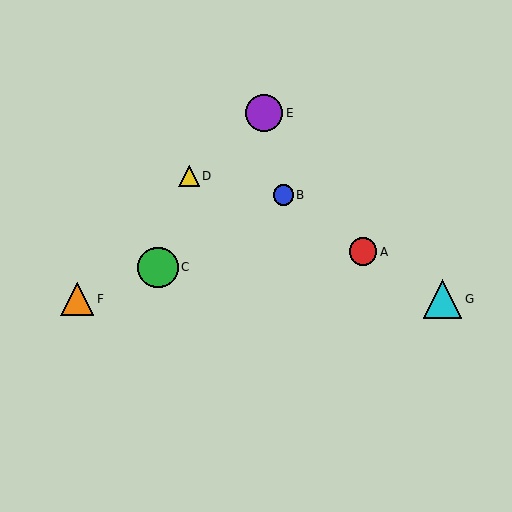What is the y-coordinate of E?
Object E is at y≈113.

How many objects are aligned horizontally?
2 objects (F, G) are aligned horizontally.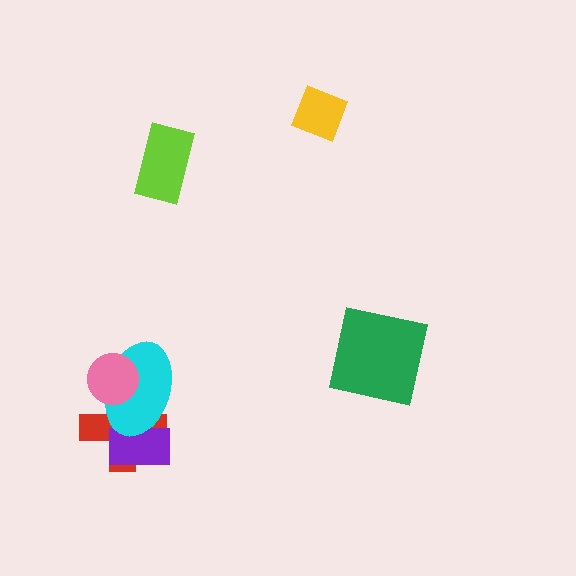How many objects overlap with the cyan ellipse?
3 objects overlap with the cyan ellipse.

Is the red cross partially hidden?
Yes, it is partially covered by another shape.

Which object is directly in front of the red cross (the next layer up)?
The purple rectangle is directly in front of the red cross.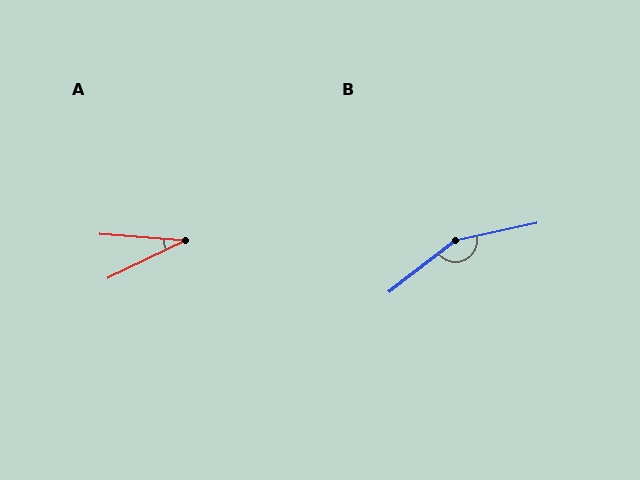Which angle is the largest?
B, at approximately 154 degrees.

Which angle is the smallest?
A, at approximately 30 degrees.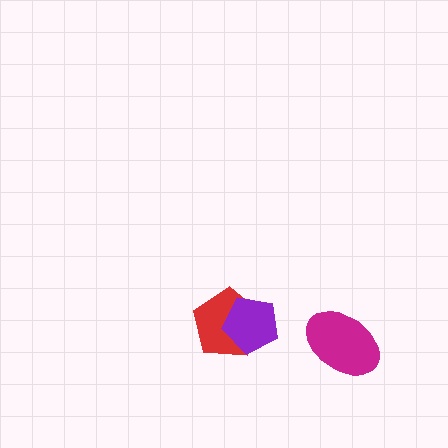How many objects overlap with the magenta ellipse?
0 objects overlap with the magenta ellipse.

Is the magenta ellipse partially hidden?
No, no other shape covers it.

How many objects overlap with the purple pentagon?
1 object overlaps with the purple pentagon.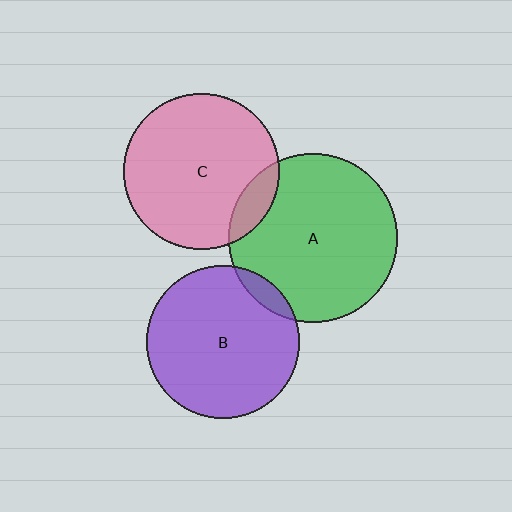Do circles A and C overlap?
Yes.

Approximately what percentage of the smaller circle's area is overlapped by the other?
Approximately 10%.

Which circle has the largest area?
Circle A (green).